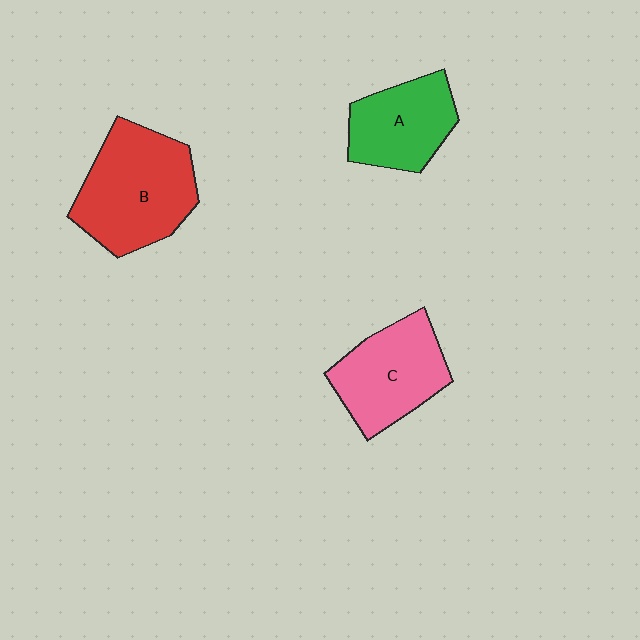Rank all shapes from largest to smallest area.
From largest to smallest: B (red), C (pink), A (green).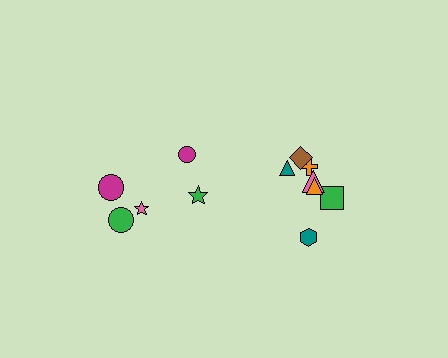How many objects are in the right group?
There are 7 objects.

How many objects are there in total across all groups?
There are 12 objects.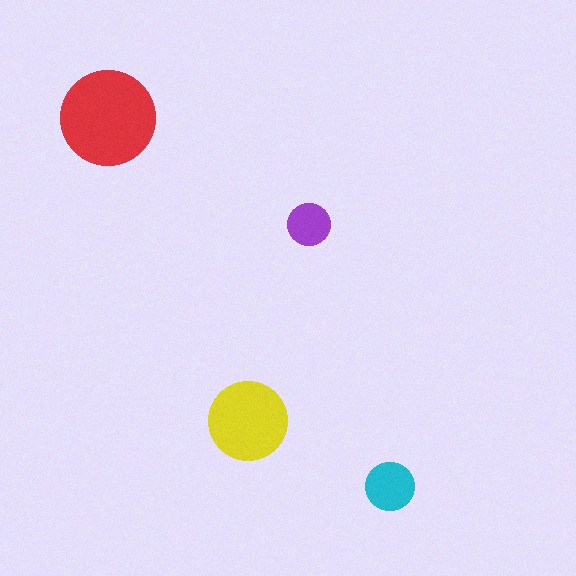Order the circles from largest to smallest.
the red one, the yellow one, the cyan one, the purple one.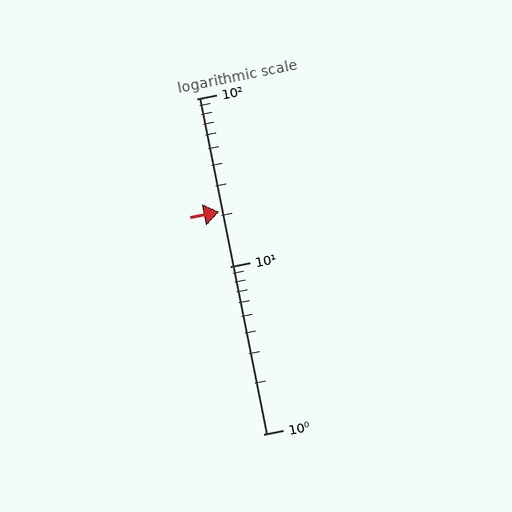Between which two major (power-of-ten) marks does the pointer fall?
The pointer is between 10 and 100.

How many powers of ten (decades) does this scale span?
The scale spans 2 decades, from 1 to 100.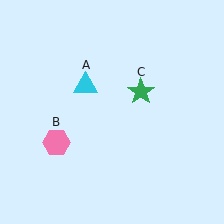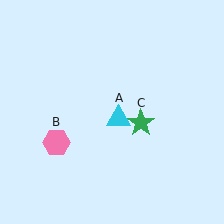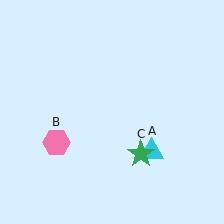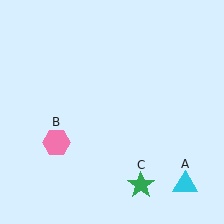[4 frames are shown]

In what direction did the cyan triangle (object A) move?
The cyan triangle (object A) moved down and to the right.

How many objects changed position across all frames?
2 objects changed position: cyan triangle (object A), green star (object C).